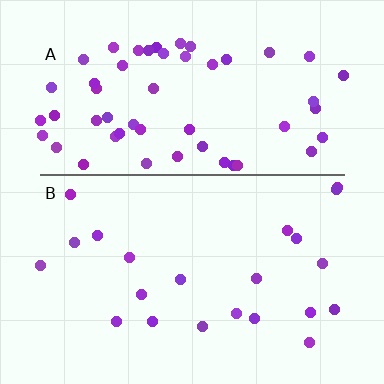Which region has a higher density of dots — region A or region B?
A (the top).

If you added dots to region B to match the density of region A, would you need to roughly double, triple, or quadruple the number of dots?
Approximately triple.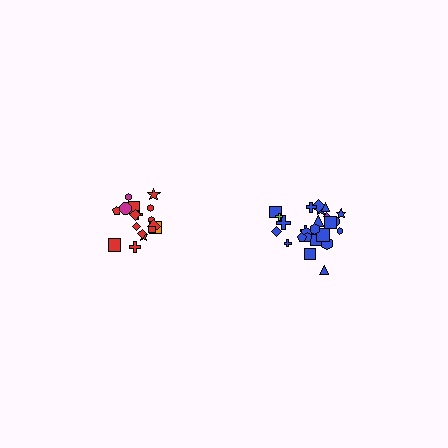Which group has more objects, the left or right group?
The right group.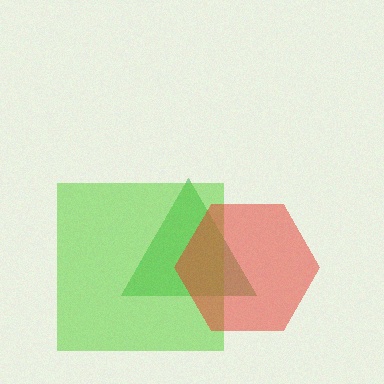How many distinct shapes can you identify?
There are 3 distinct shapes: a green triangle, a lime square, a red hexagon.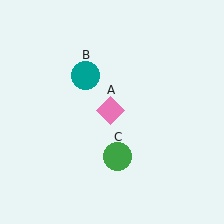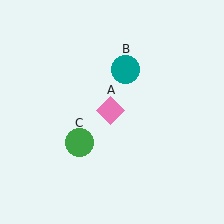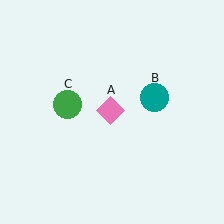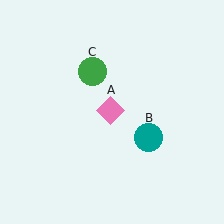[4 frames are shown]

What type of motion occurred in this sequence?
The teal circle (object B), green circle (object C) rotated clockwise around the center of the scene.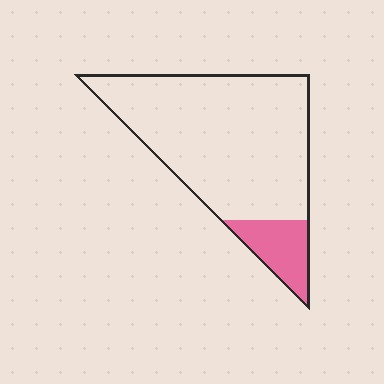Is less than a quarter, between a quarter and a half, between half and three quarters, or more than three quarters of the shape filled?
Less than a quarter.